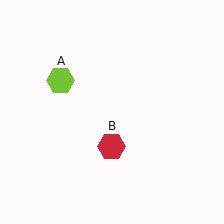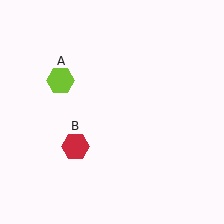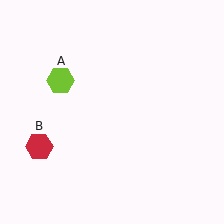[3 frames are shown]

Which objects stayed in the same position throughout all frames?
Lime hexagon (object A) remained stationary.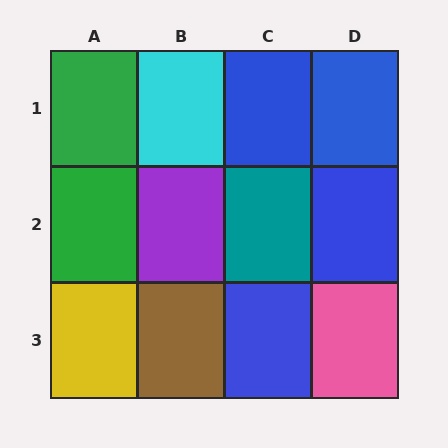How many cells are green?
2 cells are green.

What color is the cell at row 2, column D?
Blue.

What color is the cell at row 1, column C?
Blue.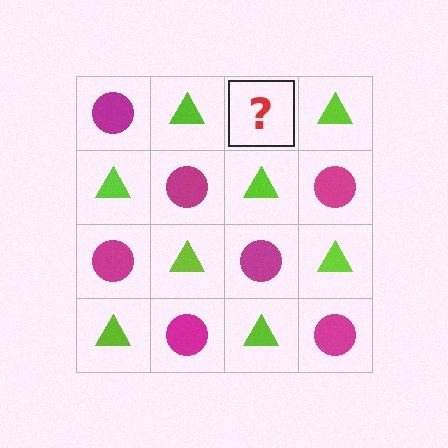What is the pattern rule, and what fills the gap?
The rule is that it alternates magenta circle and lime triangle in a checkerboard pattern. The gap should be filled with a magenta circle.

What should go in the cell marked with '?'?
The missing cell should contain a magenta circle.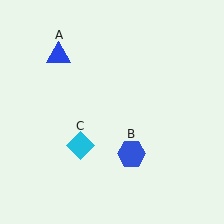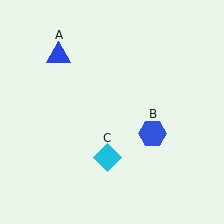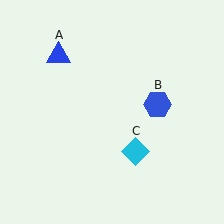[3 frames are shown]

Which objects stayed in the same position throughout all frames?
Blue triangle (object A) remained stationary.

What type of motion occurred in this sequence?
The blue hexagon (object B), cyan diamond (object C) rotated counterclockwise around the center of the scene.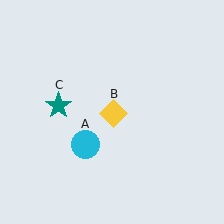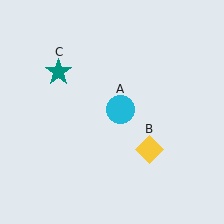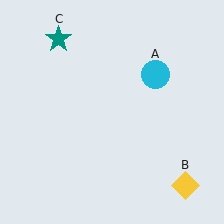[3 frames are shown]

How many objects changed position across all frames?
3 objects changed position: cyan circle (object A), yellow diamond (object B), teal star (object C).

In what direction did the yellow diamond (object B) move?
The yellow diamond (object B) moved down and to the right.